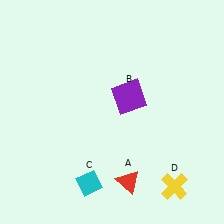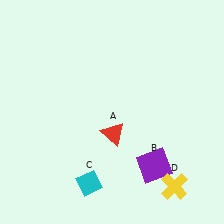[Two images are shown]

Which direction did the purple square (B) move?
The purple square (B) moved down.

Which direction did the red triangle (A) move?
The red triangle (A) moved up.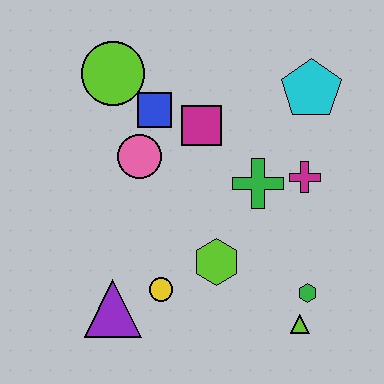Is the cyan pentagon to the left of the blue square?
No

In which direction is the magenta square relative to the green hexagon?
The magenta square is above the green hexagon.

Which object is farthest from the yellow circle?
The cyan pentagon is farthest from the yellow circle.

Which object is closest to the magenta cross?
The green cross is closest to the magenta cross.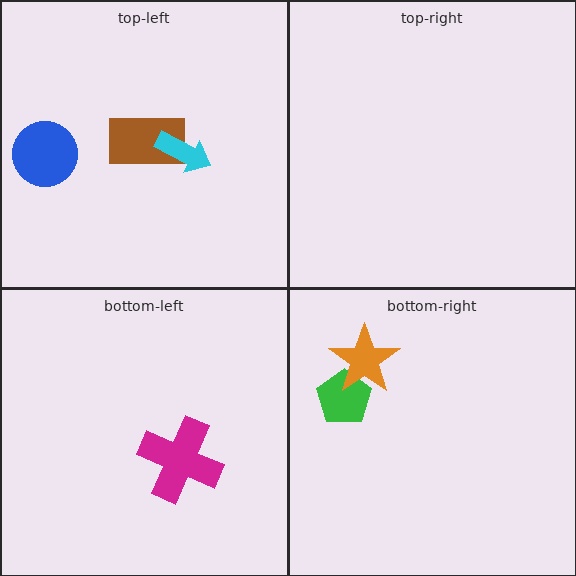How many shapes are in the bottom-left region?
1.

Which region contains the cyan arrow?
The top-left region.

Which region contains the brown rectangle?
The top-left region.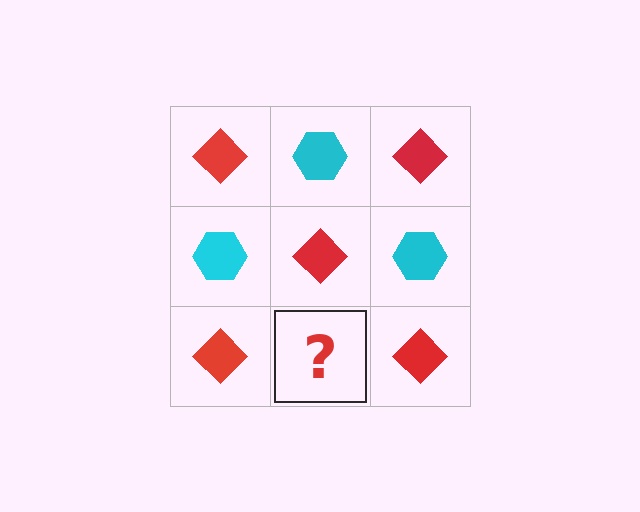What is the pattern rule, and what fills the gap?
The rule is that it alternates red diamond and cyan hexagon in a checkerboard pattern. The gap should be filled with a cyan hexagon.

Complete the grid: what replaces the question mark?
The question mark should be replaced with a cyan hexagon.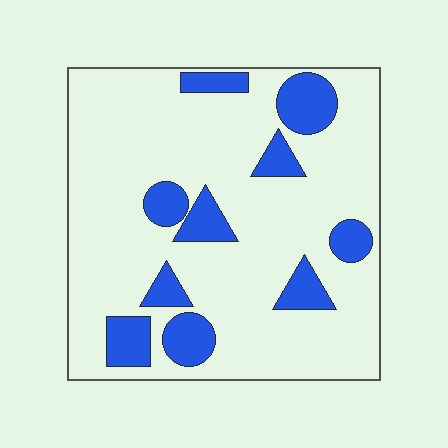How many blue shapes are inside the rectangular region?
10.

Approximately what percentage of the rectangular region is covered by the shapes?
Approximately 20%.